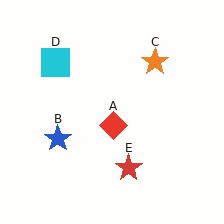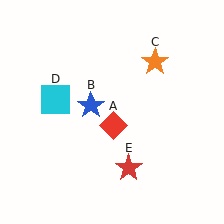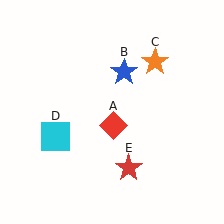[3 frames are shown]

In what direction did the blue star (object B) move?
The blue star (object B) moved up and to the right.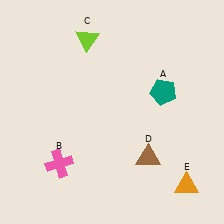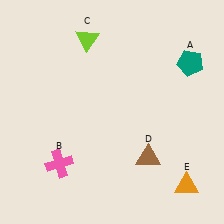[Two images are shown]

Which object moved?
The teal pentagon (A) moved up.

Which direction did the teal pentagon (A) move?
The teal pentagon (A) moved up.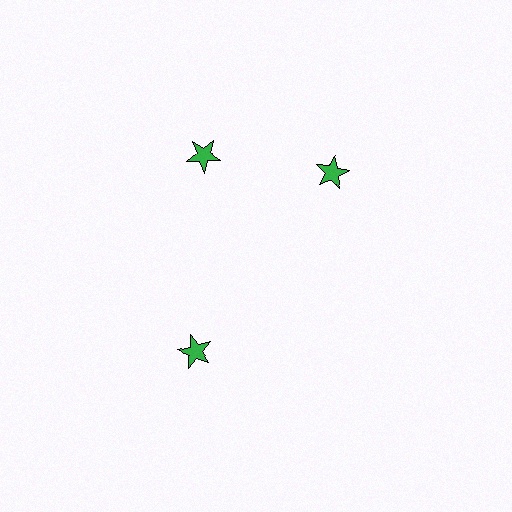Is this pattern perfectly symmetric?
No. The 3 green stars are arranged in a ring, but one element near the 3 o'clock position is rotated out of alignment along the ring, breaking the 3-fold rotational symmetry.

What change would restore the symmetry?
The symmetry would be restored by rotating it back into even spacing with its neighbors so that all 3 stars sit at equal angles and equal distance from the center.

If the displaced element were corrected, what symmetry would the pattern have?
It would have 3-fold rotational symmetry — the pattern would map onto itself every 120 degrees.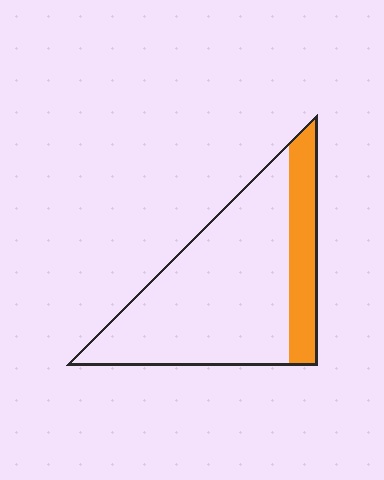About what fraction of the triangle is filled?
About one fifth (1/5).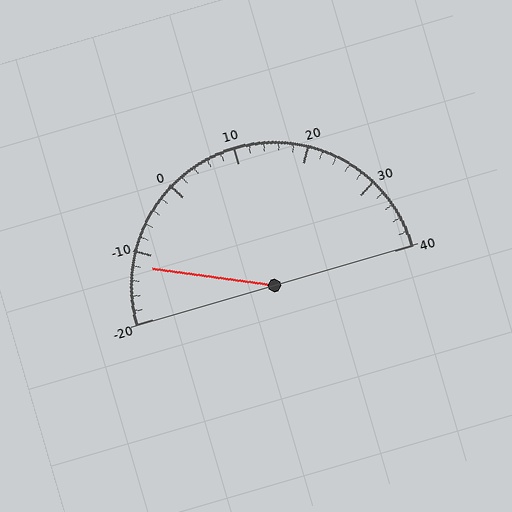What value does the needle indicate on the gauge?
The needle indicates approximately -12.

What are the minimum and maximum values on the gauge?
The gauge ranges from -20 to 40.